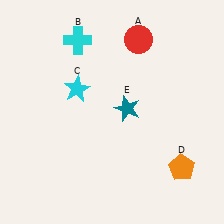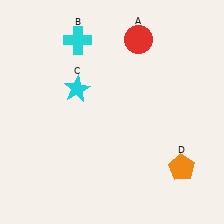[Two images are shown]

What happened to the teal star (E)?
The teal star (E) was removed in Image 2. It was in the top-right area of Image 1.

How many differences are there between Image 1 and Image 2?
There is 1 difference between the two images.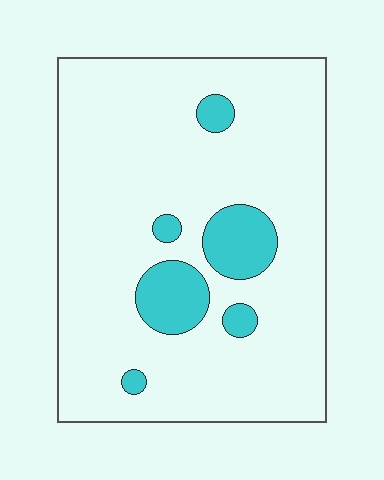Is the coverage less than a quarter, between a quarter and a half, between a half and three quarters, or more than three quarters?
Less than a quarter.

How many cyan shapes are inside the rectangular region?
6.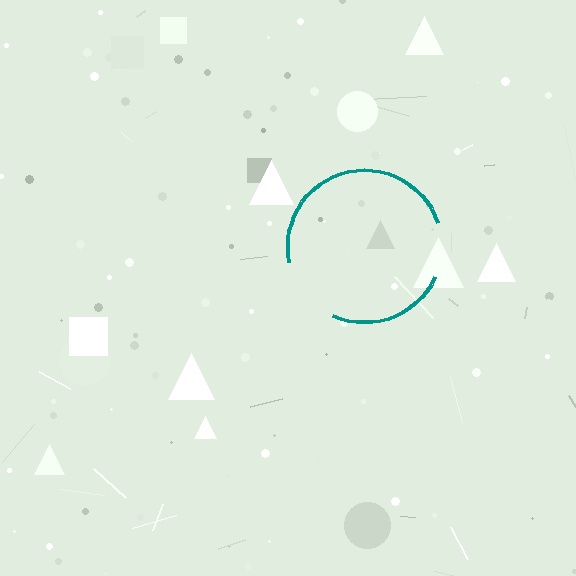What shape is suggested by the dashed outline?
The dashed outline suggests a circle.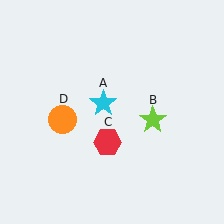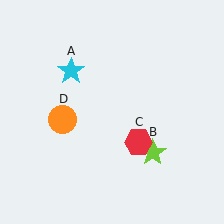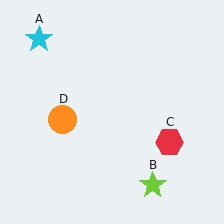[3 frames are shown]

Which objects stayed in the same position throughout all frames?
Orange circle (object D) remained stationary.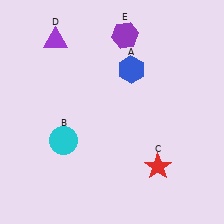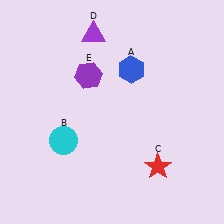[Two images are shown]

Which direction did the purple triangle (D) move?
The purple triangle (D) moved right.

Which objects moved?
The objects that moved are: the purple triangle (D), the purple hexagon (E).